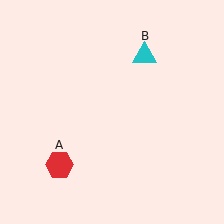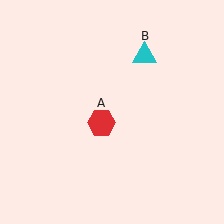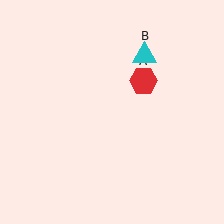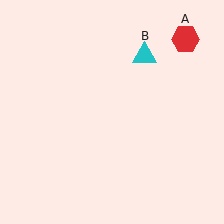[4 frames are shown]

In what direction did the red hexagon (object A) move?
The red hexagon (object A) moved up and to the right.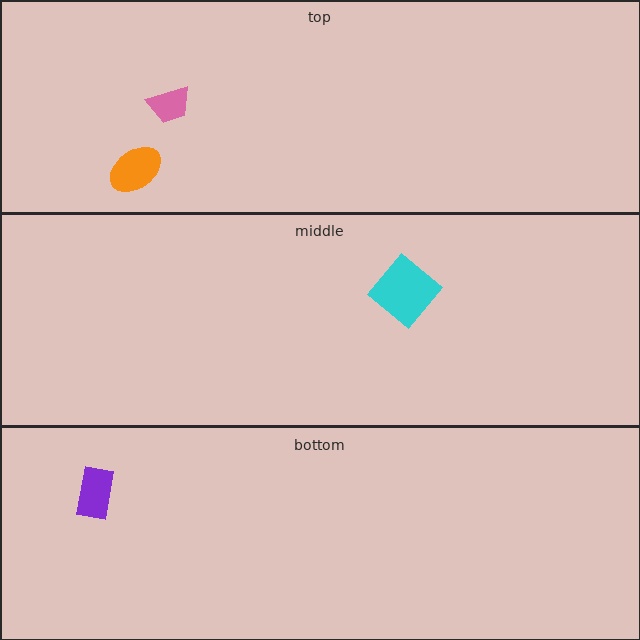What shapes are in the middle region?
The cyan diamond.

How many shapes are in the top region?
2.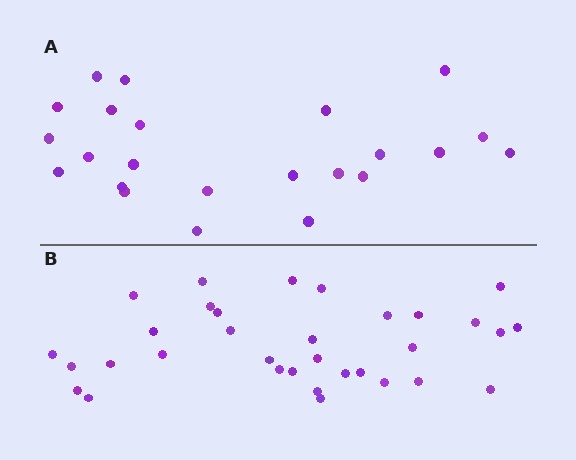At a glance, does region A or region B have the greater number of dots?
Region B (the bottom region) has more dots.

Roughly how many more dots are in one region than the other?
Region B has roughly 10 or so more dots than region A.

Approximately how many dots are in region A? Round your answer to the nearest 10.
About 20 dots. (The exact count is 23, which rounds to 20.)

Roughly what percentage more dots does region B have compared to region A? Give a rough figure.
About 45% more.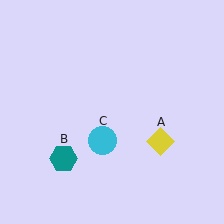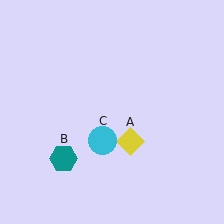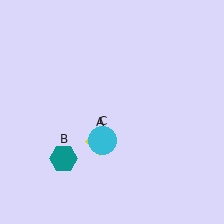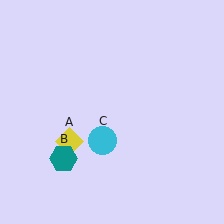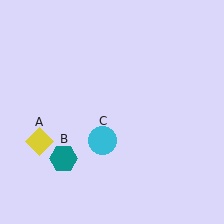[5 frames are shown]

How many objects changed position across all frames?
1 object changed position: yellow diamond (object A).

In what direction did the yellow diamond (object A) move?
The yellow diamond (object A) moved left.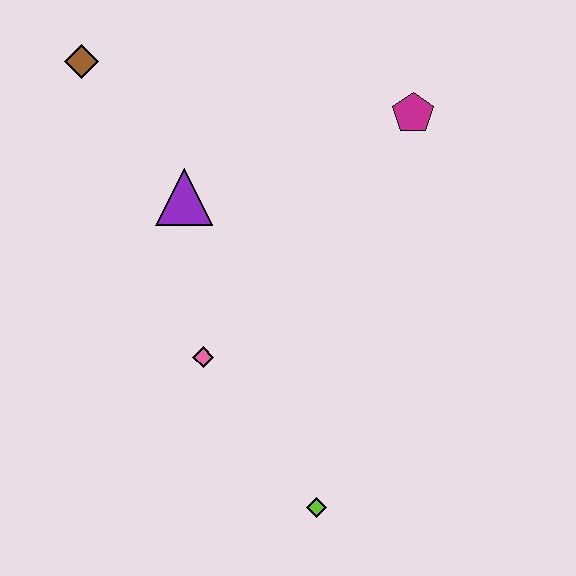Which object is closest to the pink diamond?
The purple triangle is closest to the pink diamond.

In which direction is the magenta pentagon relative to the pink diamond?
The magenta pentagon is above the pink diamond.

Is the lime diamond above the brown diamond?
No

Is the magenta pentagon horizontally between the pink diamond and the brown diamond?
No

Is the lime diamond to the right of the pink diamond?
Yes